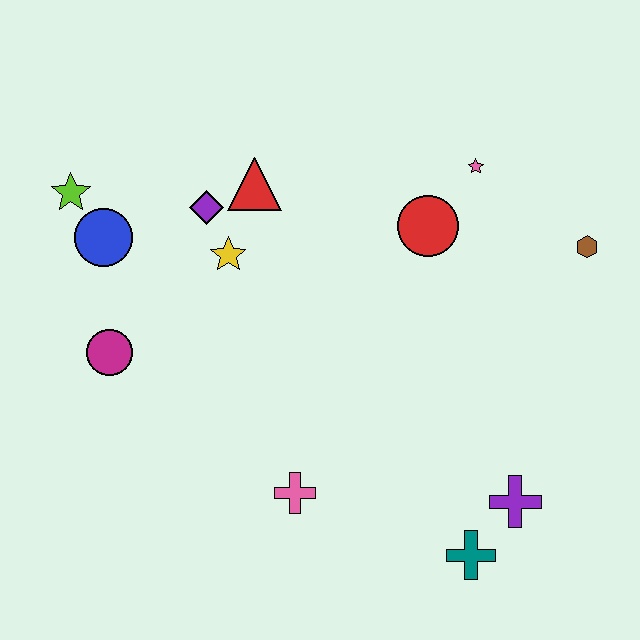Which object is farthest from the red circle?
The lime star is farthest from the red circle.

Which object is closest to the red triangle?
The purple diamond is closest to the red triangle.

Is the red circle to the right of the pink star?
No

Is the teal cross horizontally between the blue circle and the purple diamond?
No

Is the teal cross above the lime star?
No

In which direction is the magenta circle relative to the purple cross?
The magenta circle is to the left of the purple cross.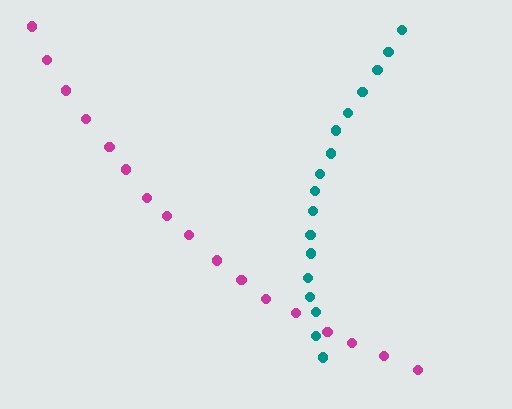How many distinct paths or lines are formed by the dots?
There are 2 distinct paths.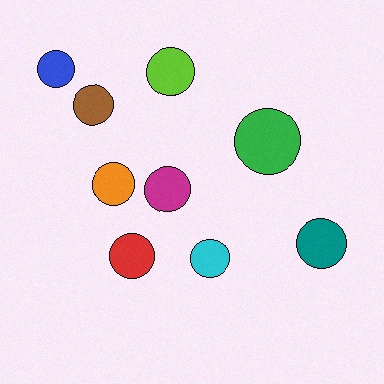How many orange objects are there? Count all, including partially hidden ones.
There is 1 orange object.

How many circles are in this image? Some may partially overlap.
There are 9 circles.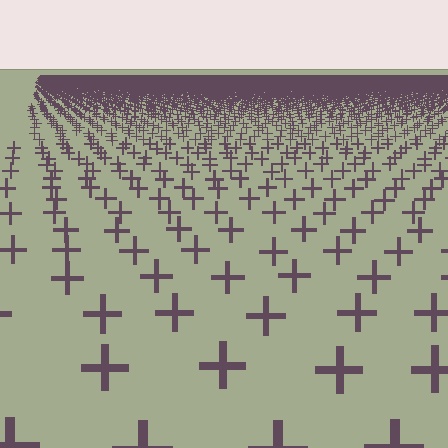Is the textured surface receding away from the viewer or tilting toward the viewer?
The surface is receding away from the viewer. Texture elements get smaller and denser toward the top.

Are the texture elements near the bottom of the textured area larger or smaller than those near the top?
Larger. Near the bottom, elements are closer to the viewer and appear at a bigger on-screen size.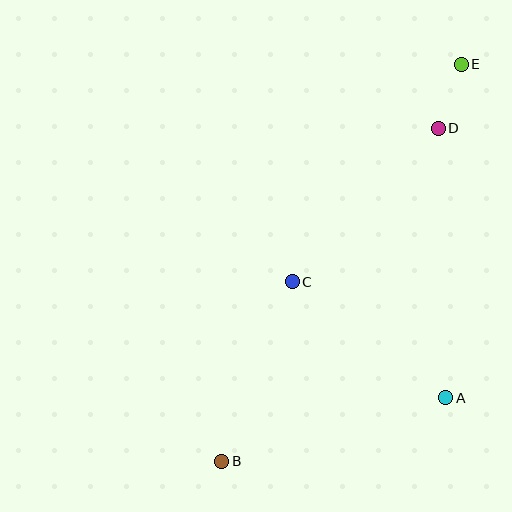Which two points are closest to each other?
Points D and E are closest to each other.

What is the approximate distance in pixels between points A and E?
The distance between A and E is approximately 334 pixels.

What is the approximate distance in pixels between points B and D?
The distance between B and D is approximately 397 pixels.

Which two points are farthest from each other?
Points B and E are farthest from each other.